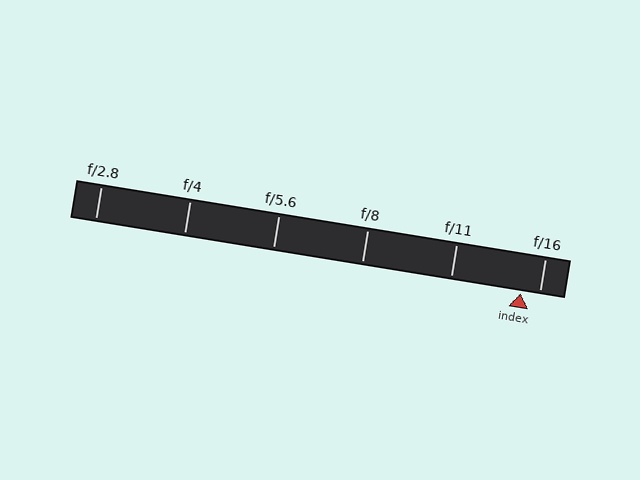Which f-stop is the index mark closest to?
The index mark is closest to f/16.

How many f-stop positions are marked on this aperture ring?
There are 6 f-stop positions marked.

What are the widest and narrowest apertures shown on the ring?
The widest aperture shown is f/2.8 and the narrowest is f/16.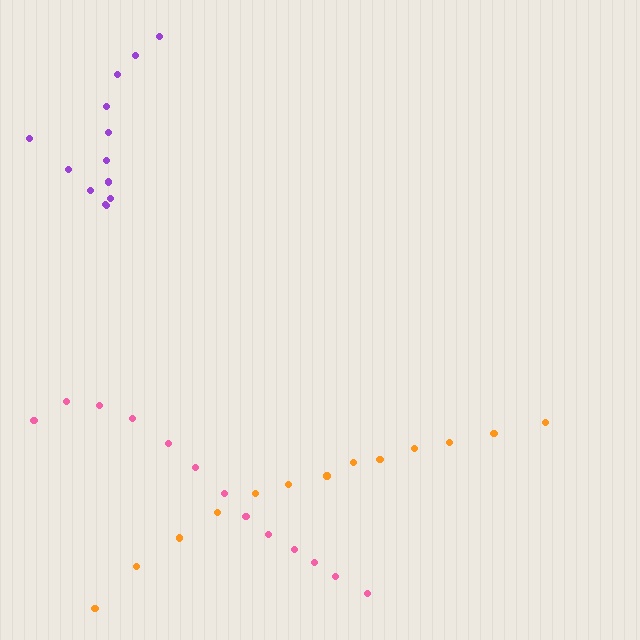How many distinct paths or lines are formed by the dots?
There are 3 distinct paths.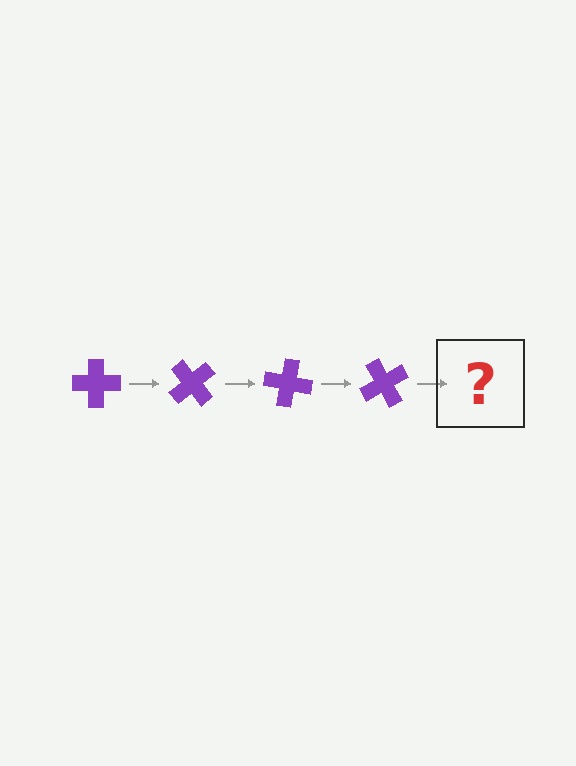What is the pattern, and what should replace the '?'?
The pattern is that the cross rotates 50 degrees each step. The '?' should be a purple cross rotated 200 degrees.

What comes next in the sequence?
The next element should be a purple cross rotated 200 degrees.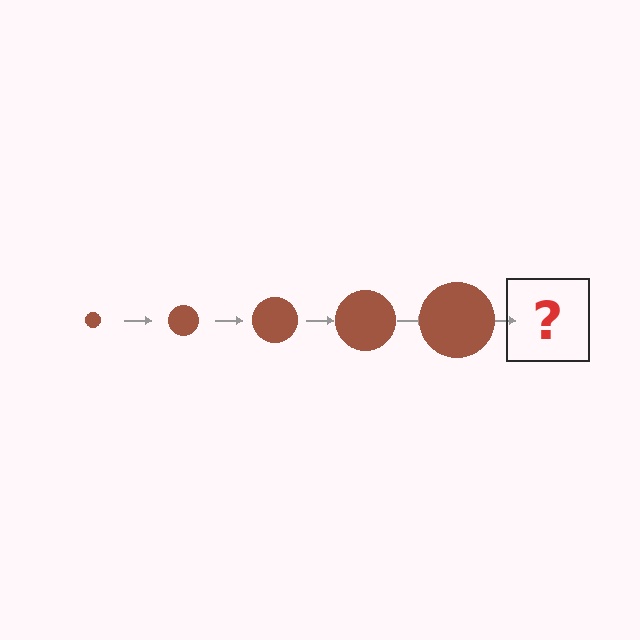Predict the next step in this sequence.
The next step is a brown circle, larger than the previous one.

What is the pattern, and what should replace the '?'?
The pattern is that the circle gets progressively larger each step. The '?' should be a brown circle, larger than the previous one.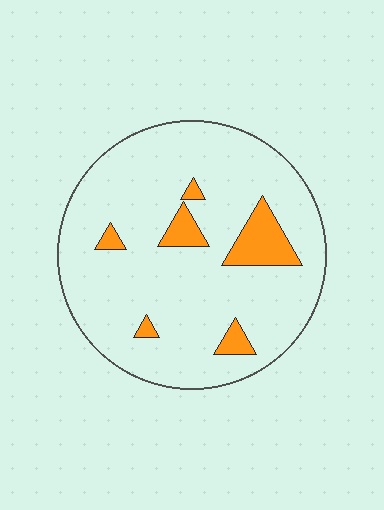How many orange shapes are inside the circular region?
6.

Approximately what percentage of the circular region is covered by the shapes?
Approximately 10%.